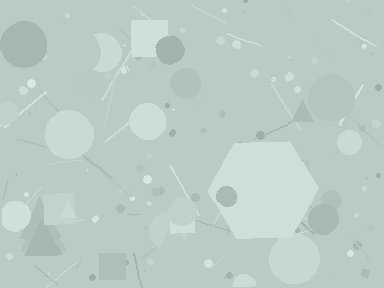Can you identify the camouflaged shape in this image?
The camouflaged shape is a hexagon.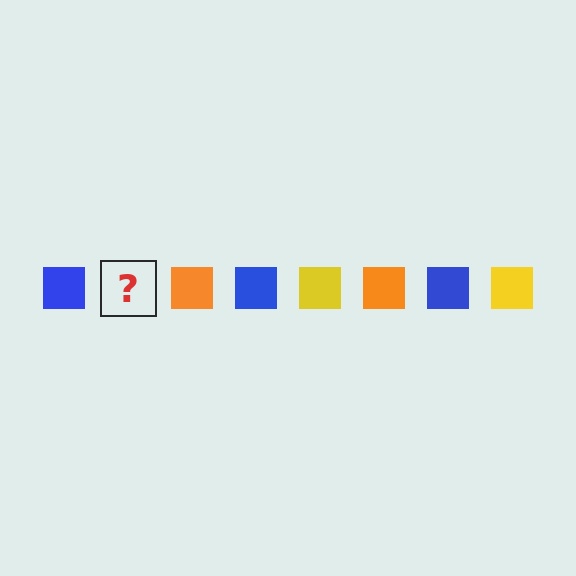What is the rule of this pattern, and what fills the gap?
The rule is that the pattern cycles through blue, yellow, orange squares. The gap should be filled with a yellow square.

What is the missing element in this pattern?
The missing element is a yellow square.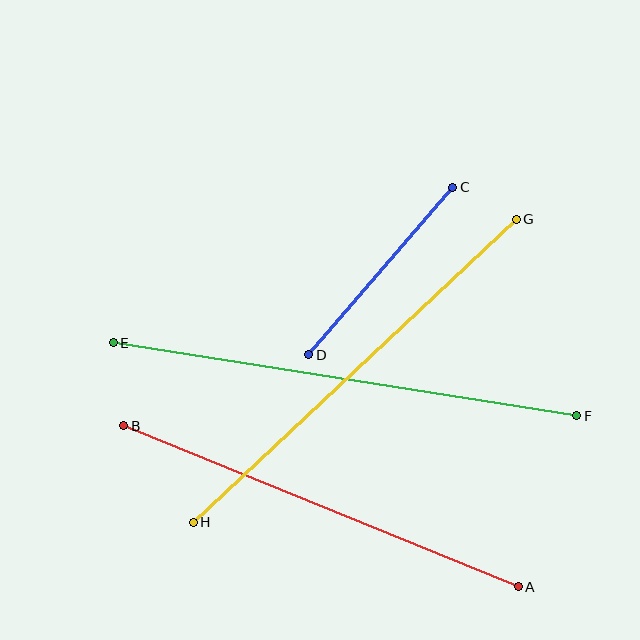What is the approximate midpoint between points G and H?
The midpoint is at approximately (355, 371) pixels.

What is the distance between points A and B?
The distance is approximately 426 pixels.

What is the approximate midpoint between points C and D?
The midpoint is at approximately (381, 271) pixels.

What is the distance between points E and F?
The distance is approximately 470 pixels.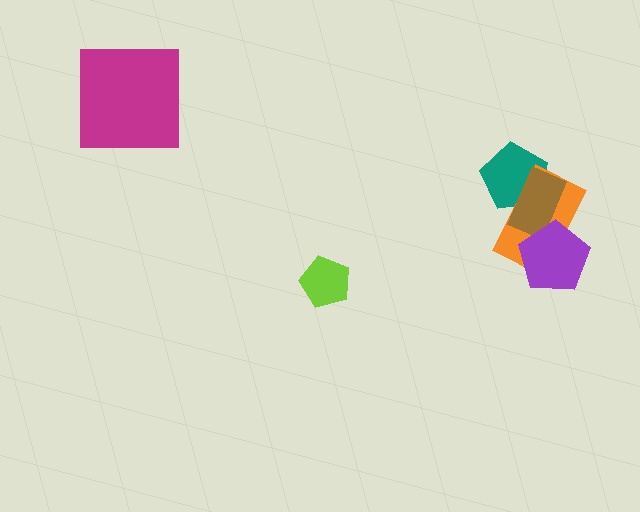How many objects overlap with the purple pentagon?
2 objects overlap with the purple pentagon.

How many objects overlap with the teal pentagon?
2 objects overlap with the teal pentagon.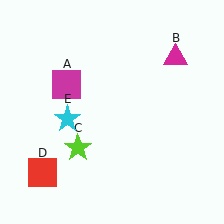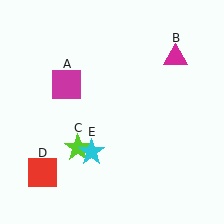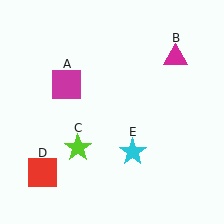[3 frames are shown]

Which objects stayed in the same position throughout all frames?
Magenta square (object A) and magenta triangle (object B) and lime star (object C) and red square (object D) remained stationary.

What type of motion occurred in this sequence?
The cyan star (object E) rotated counterclockwise around the center of the scene.